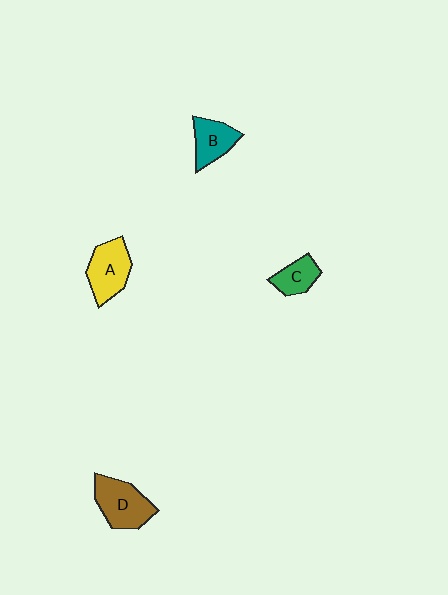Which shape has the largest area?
Shape D (brown).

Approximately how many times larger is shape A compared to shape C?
Approximately 1.6 times.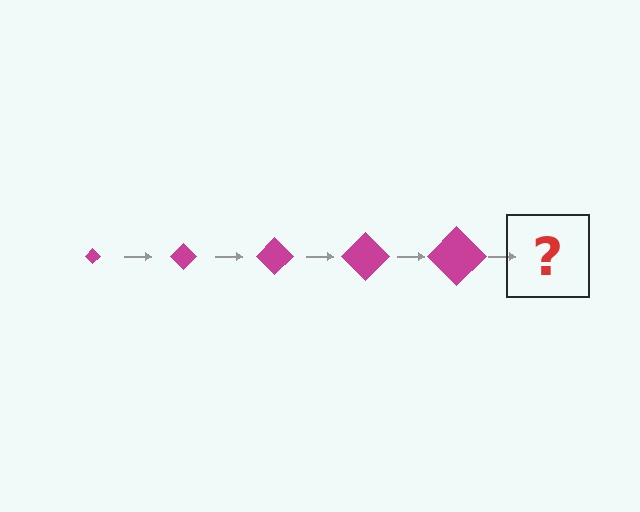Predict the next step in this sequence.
The next step is a magenta diamond, larger than the previous one.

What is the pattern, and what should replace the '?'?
The pattern is that the diamond gets progressively larger each step. The '?' should be a magenta diamond, larger than the previous one.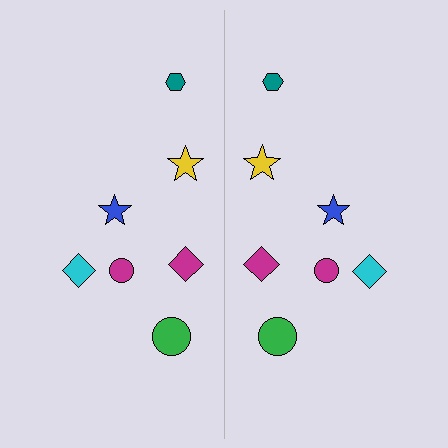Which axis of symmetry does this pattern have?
The pattern has a vertical axis of symmetry running through the center of the image.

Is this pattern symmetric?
Yes, this pattern has bilateral (reflection) symmetry.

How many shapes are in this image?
There are 14 shapes in this image.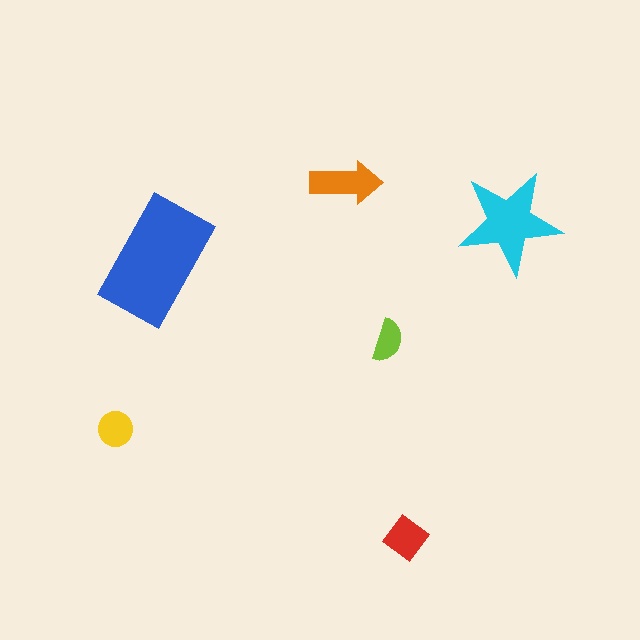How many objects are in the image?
There are 6 objects in the image.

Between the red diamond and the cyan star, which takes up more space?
The cyan star.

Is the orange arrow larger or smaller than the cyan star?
Smaller.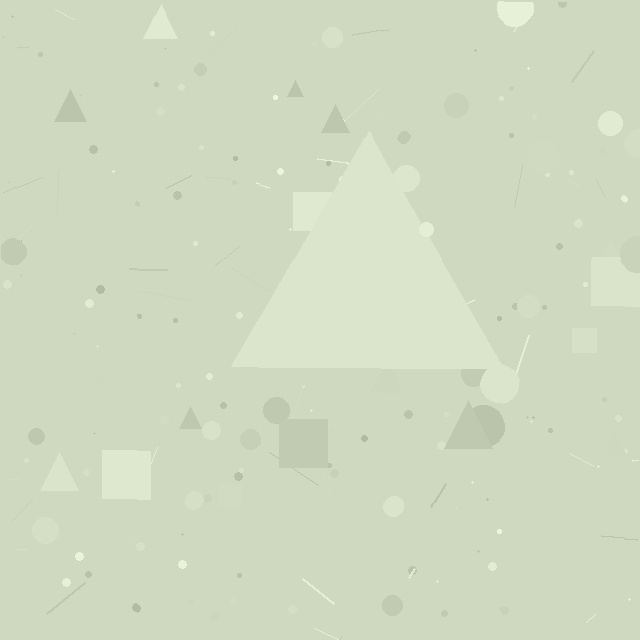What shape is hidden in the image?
A triangle is hidden in the image.